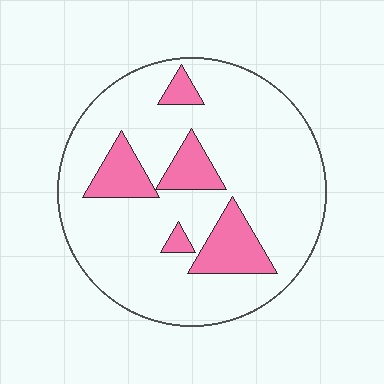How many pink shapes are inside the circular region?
5.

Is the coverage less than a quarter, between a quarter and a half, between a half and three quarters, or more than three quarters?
Less than a quarter.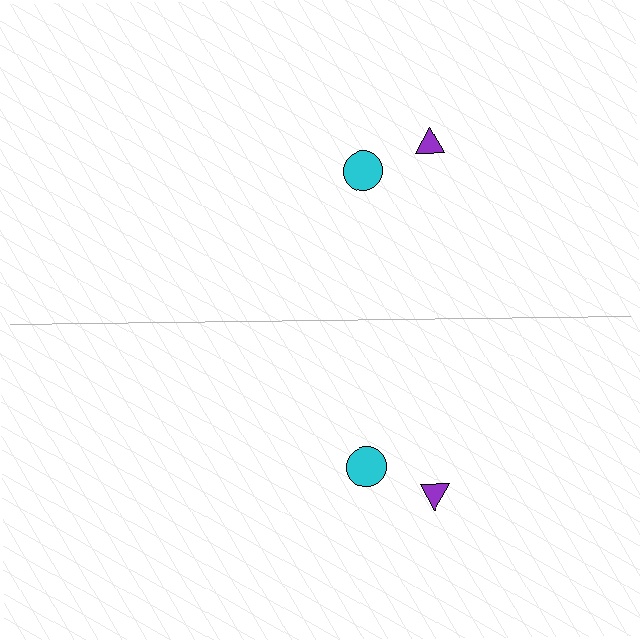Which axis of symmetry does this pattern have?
The pattern has a horizontal axis of symmetry running through the center of the image.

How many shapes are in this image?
There are 4 shapes in this image.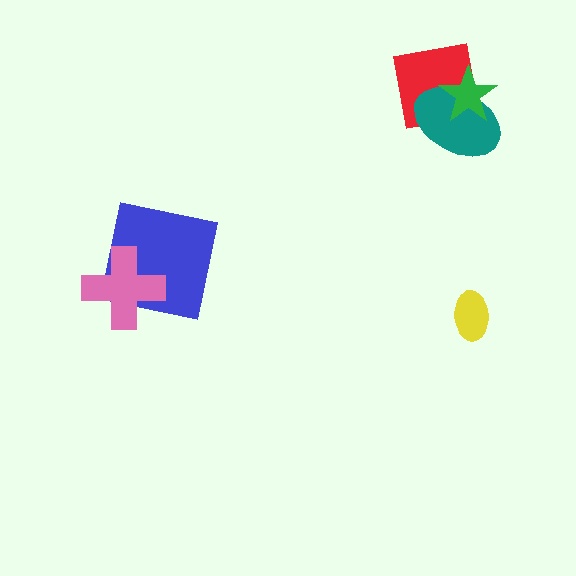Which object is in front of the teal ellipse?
The green star is in front of the teal ellipse.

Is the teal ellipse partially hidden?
Yes, it is partially covered by another shape.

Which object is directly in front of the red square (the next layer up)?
The teal ellipse is directly in front of the red square.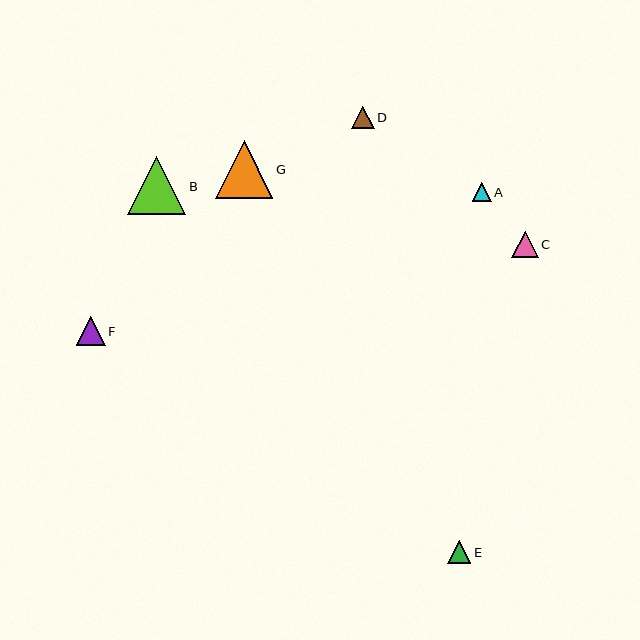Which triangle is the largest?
Triangle B is the largest with a size of approximately 58 pixels.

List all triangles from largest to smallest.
From largest to smallest: B, G, F, C, D, E, A.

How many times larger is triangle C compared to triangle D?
Triangle C is approximately 1.2 times the size of triangle D.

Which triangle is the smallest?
Triangle A is the smallest with a size of approximately 19 pixels.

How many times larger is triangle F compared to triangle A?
Triangle F is approximately 1.5 times the size of triangle A.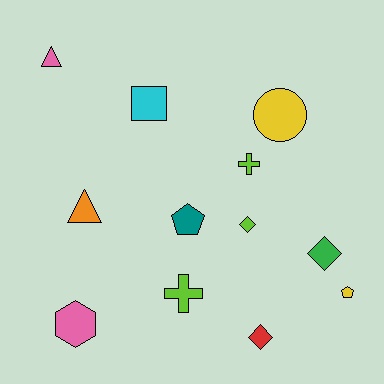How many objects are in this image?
There are 12 objects.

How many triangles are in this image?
There are 2 triangles.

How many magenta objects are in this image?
There are no magenta objects.